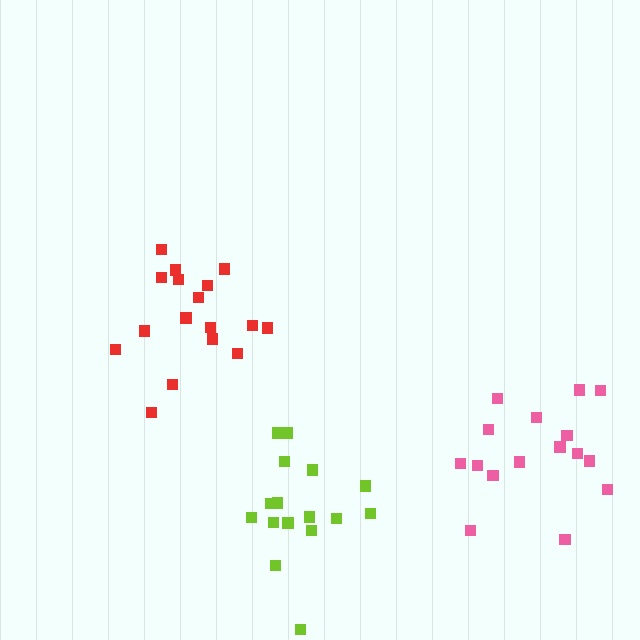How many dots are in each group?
Group 1: 17 dots, Group 2: 16 dots, Group 3: 16 dots (49 total).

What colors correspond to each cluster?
The clusters are colored: red, lime, pink.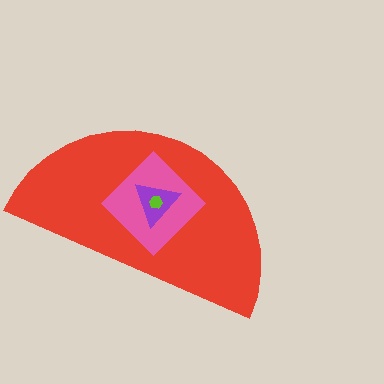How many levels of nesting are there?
4.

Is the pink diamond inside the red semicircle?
Yes.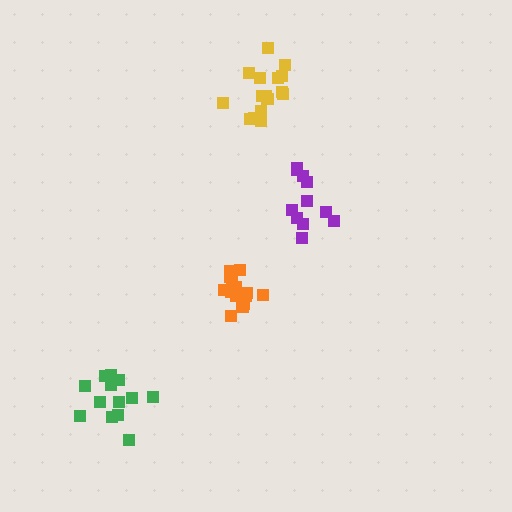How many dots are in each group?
Group 1: 11 dots, Group 2: 15 dots, Group 3: 13 dots, Group 4: 17 dots (56 total).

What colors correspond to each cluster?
The clusters are colored: purple, orange, green, yellow.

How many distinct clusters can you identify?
There are 4 distinct clusters.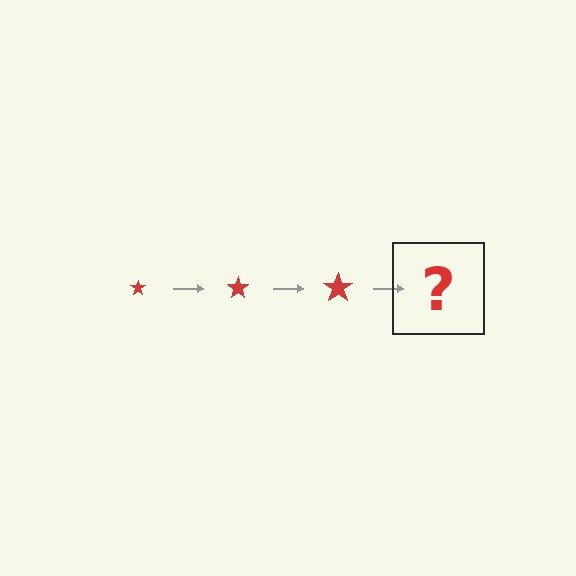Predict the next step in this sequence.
The next step is a red star, larger than the previous one.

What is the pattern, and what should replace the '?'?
The pattern is that the star gets progressively larger each step. The '?' should be a red star, larger than the previous one.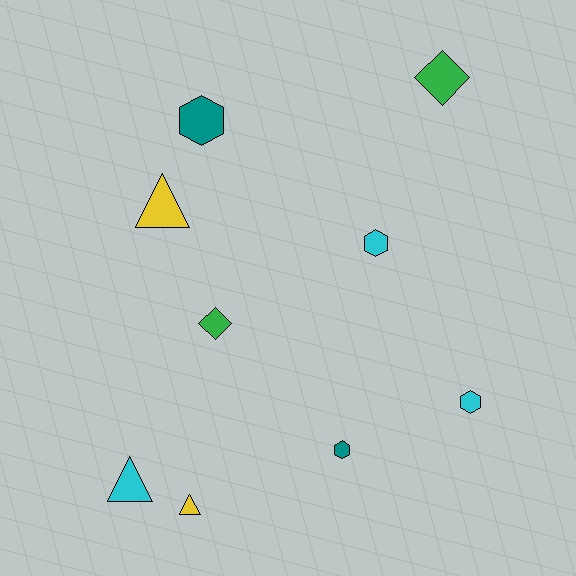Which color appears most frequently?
Cyan, with 3 objects.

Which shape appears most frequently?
Hexagon, with 4 objects.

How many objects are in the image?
There are 9 objects.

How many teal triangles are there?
There are no teal triangles.